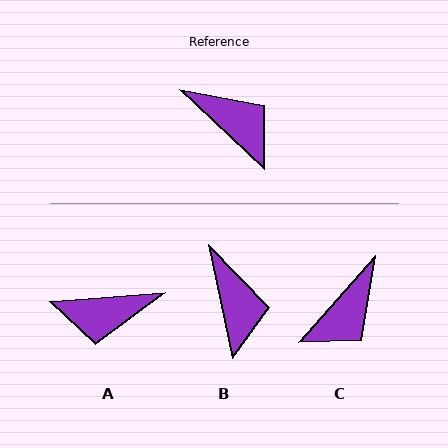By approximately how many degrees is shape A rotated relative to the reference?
Approximately 132 degrees clockwise.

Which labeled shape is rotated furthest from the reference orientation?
A, about 132 degrees away.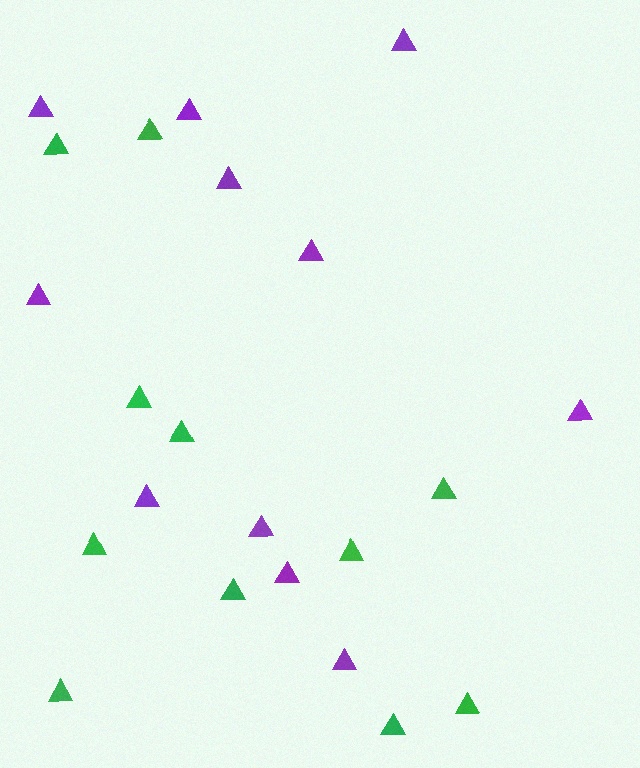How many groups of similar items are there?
There are 2 groups: one group of green triangles (11) and one group of purple triangles (11).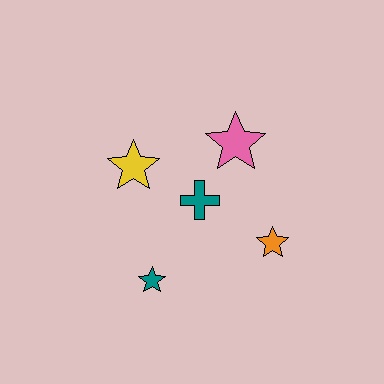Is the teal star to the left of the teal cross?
Yes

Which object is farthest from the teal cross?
The teal star is farthest from the teal cross.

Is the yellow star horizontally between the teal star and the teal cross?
No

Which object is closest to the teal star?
The teal cross is closest to the teal star.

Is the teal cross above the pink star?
No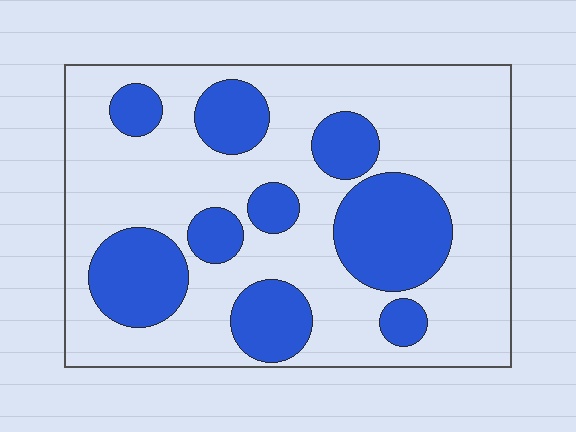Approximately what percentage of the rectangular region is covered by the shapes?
Approximately 30%.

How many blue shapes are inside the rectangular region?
9.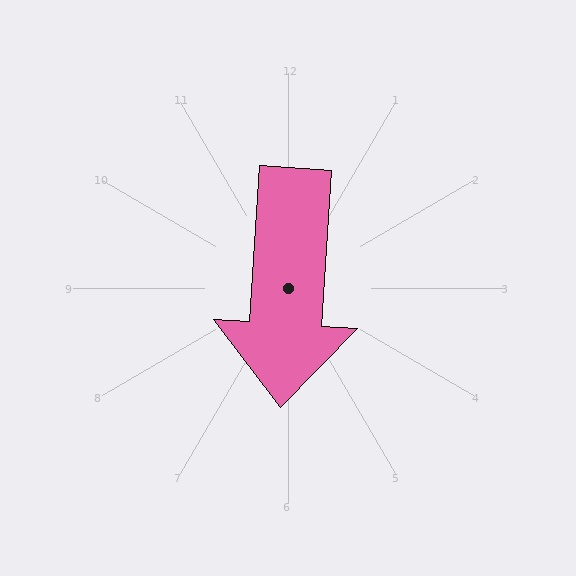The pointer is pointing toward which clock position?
Roughly 6 o'clock.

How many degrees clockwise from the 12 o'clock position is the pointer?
Approximately 183 degrees.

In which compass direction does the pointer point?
South.